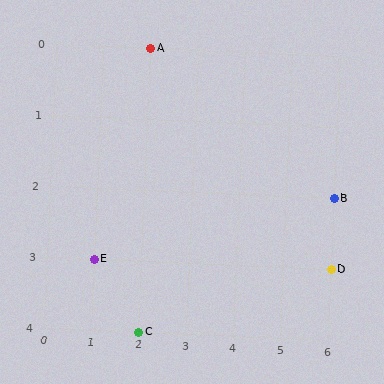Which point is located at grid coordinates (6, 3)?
Point D is at (6, 3).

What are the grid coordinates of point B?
Point B is at grid coordinates (6, 2).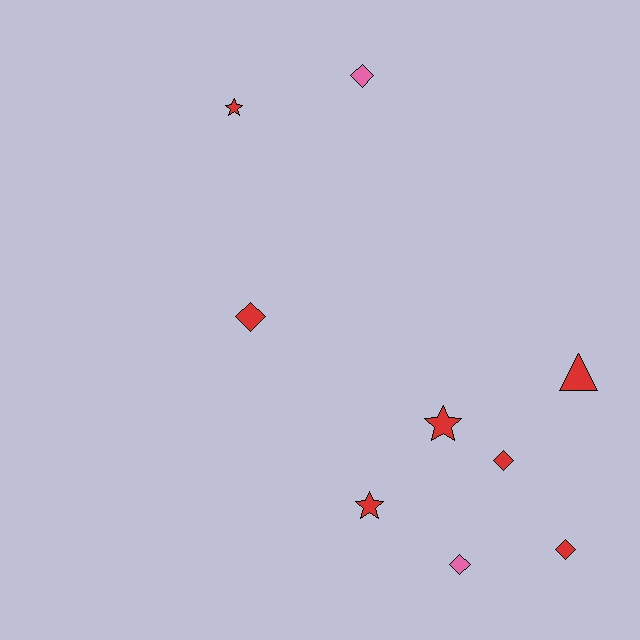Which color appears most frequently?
Red, with 7 objects.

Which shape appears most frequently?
Diamond, with 5 objects.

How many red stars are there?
There are 3 red stars.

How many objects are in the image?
There are 9 objects.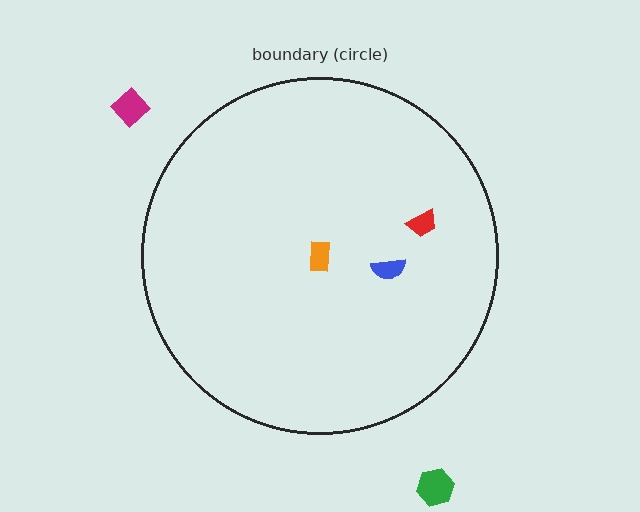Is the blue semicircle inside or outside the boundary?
Inside.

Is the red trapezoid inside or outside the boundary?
Inside.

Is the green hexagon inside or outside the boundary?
Outside.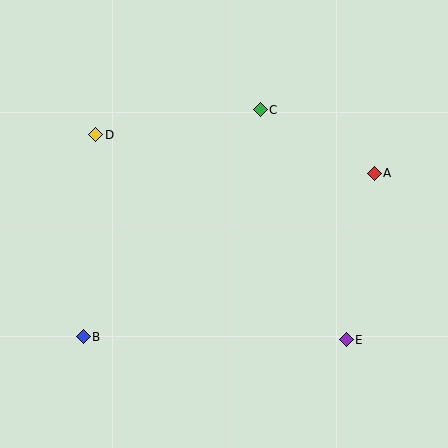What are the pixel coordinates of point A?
Point A is at (374, 173).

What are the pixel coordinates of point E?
Point E is at (346, 340).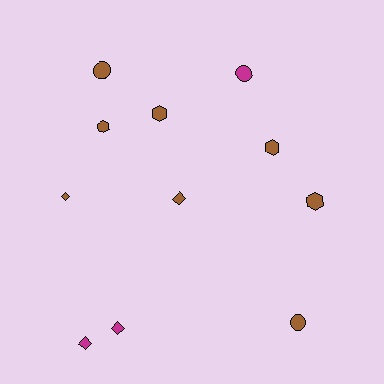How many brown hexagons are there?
There are 4 brown hexagons.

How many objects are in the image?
There are 11 objects.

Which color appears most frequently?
Brown, with 8 objects.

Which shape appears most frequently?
Diamond, with 4 objects.